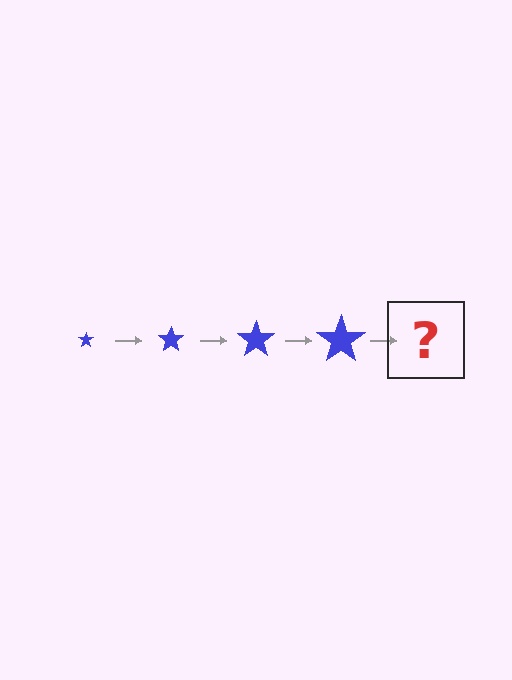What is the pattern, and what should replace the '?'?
The pattern is that the star gets progressively larger each step. The '?' should be a blue star, larger than the previous one.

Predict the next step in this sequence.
The next step is a blue star, larger than the previous one.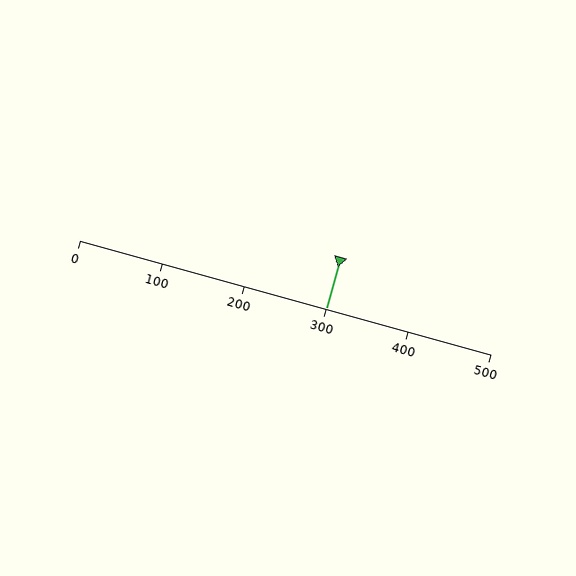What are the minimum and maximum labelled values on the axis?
The axis runs from 0 to 500.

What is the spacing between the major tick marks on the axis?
The major ticks are spaced 100 apart.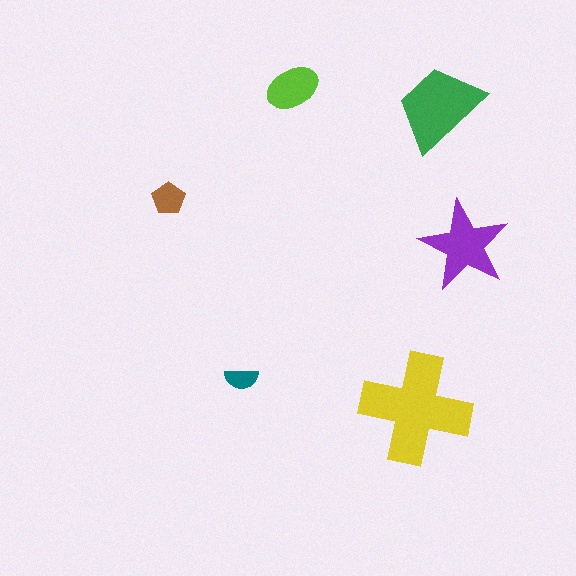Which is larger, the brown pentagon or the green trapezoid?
The green trapezoid.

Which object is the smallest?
The teal semicircle.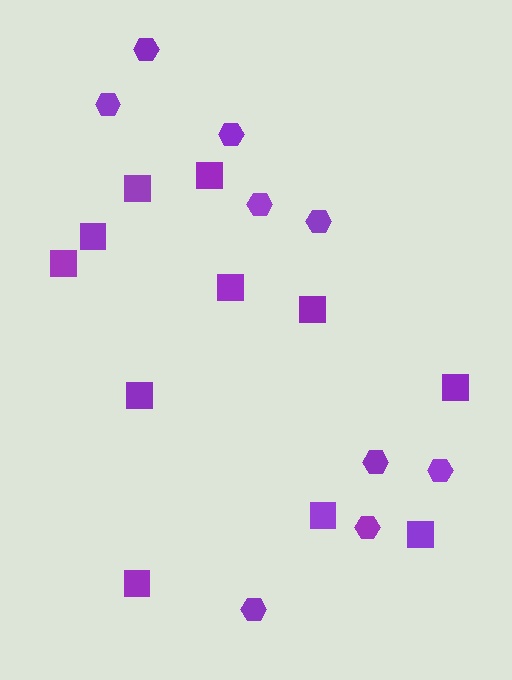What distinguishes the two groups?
There are 2 groups: one group of squares (11) and one group of hexagons (9).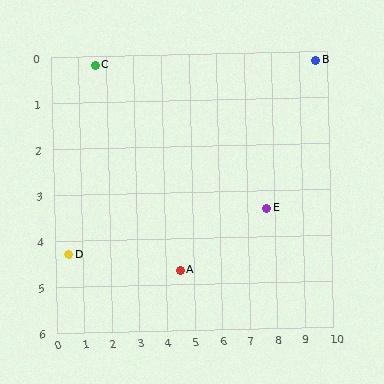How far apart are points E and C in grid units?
Points E and C are about 6.9 grid units apart.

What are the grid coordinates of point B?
Point B is at approximately (9.6, 0.2).